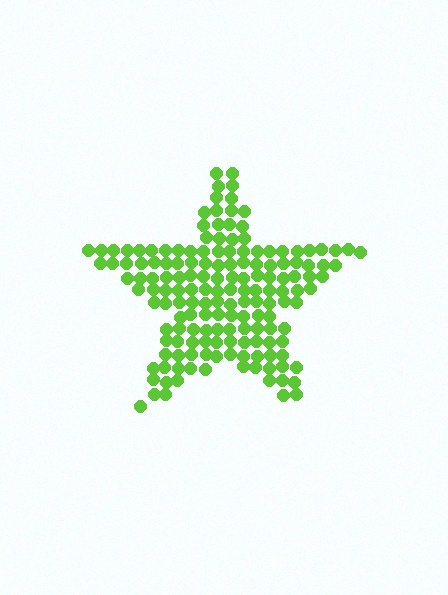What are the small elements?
The small elements are circles.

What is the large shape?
The large shape is a star.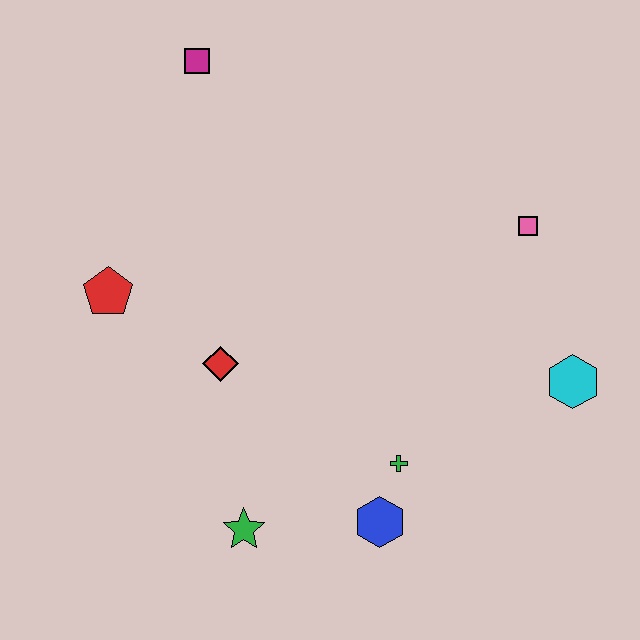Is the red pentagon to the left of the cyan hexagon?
Yes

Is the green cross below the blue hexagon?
No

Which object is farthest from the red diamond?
The cyan hexagon is farthest from the red diamond.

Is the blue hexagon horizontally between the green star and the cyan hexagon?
Yes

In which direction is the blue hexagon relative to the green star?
The blue hexagon is to the right of the green star.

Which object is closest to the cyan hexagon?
The pink square is closest to the cyan hexagon.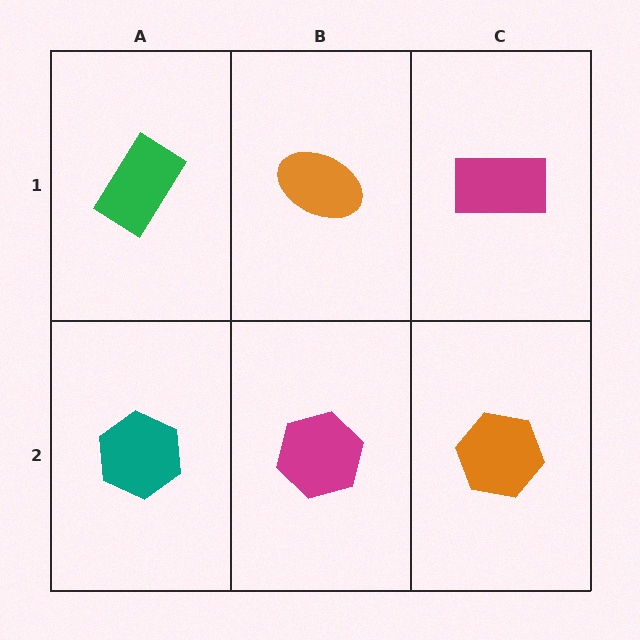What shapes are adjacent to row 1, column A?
A teal hexagon (row 2, column A), an orange ellipse (row 1, column B).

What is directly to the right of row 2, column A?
A magenta hexagon.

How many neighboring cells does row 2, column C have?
2.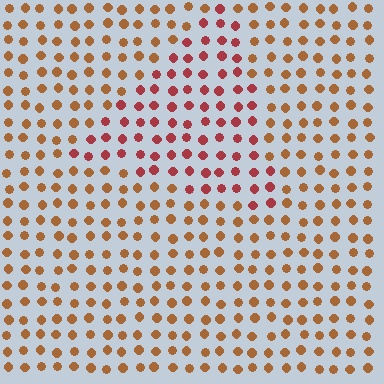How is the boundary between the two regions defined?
The boundary is defined purely by a slight shift in hue (about 33 degrees). Spacing, size, and orientation are identical on both sides.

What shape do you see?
I see a triangle.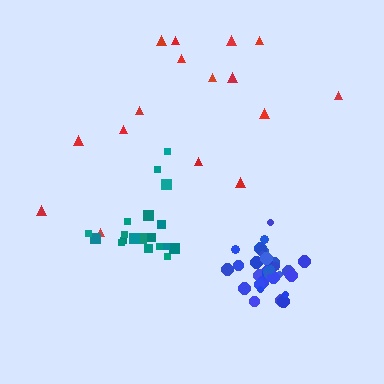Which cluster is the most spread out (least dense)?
Red.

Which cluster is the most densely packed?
Blue.